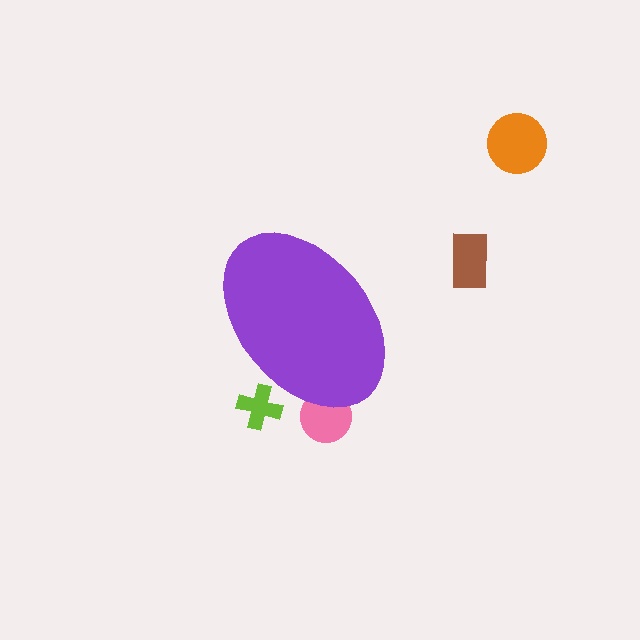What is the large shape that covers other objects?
A purple ellipse.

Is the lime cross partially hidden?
Yes, the lime cross is partially hidden behind the purple ellipse.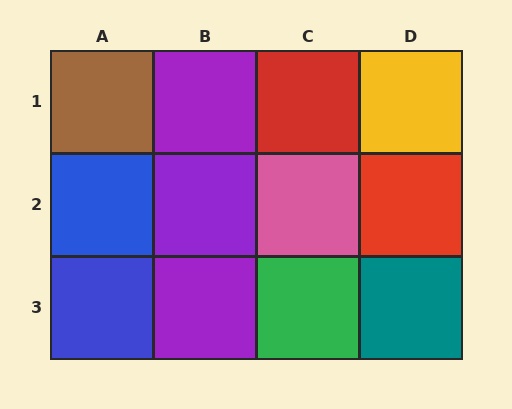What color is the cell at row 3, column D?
Teal.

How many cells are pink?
1 cell is pink.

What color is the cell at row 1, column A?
Brown.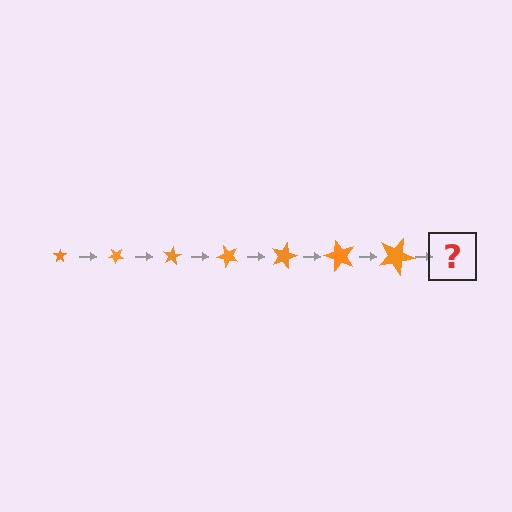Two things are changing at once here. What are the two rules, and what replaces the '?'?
The two rules are that the star grows larger each step and it rotates 40 degrees each step. The '?' should be a star, larger than the previous one and rotated 280 degrees from the start.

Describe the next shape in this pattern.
It should be a star, larger than the previous one and rotated 280 degrees from the start.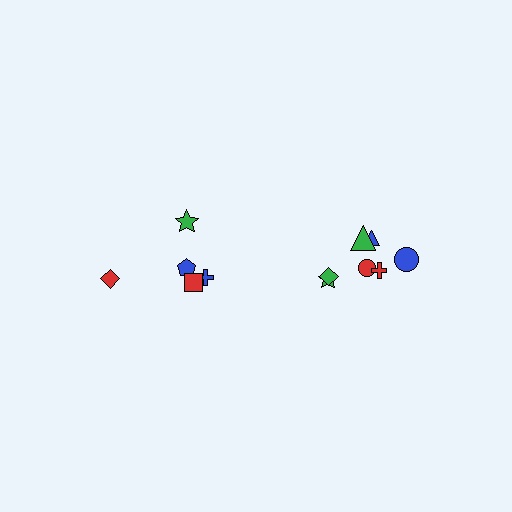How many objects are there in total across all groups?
There are 12 objects.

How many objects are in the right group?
There are 7 objects.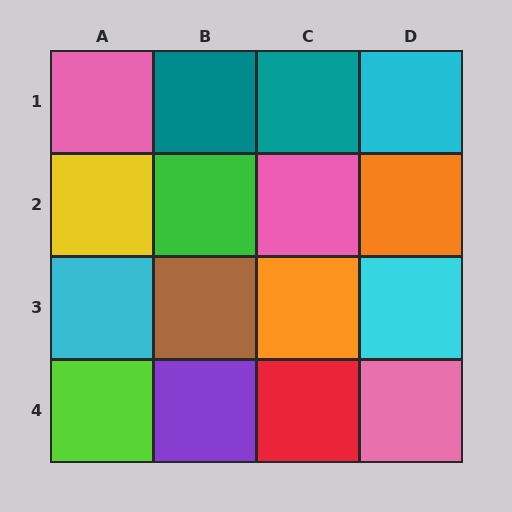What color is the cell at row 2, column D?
Orange.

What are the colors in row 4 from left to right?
Lime, purple, red, pink.